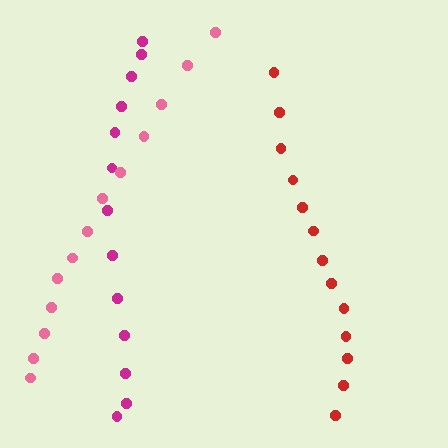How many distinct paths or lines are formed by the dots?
There are 3 distinct paths.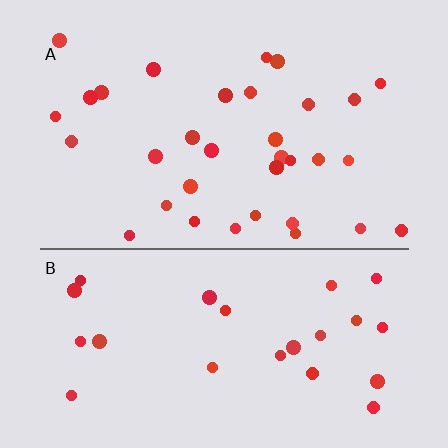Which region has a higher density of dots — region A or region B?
A (the top).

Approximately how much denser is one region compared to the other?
Approximately 1.3× — region A over region B.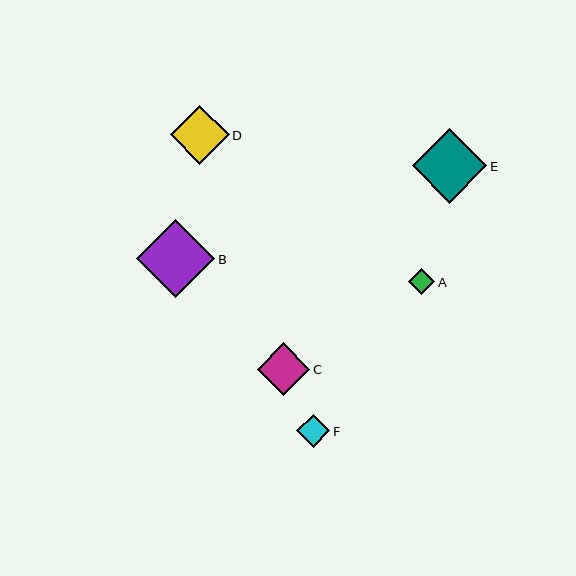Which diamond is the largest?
Diamond B is the largest with a size of approximately 78 pixels.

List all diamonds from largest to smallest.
From largest to smallest: B, E, D, C, F, A.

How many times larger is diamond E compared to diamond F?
Diamond E is approximately 2.3 times the size of diamond F.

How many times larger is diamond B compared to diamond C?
Diamond B is approximately 1.5 times the size of diamond C.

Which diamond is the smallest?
Diamond A is the smallest with a size of approximately 26 pixels.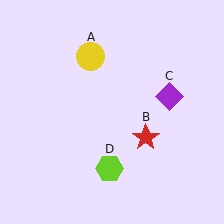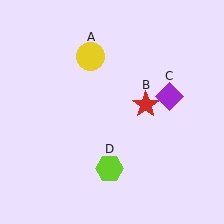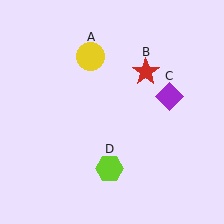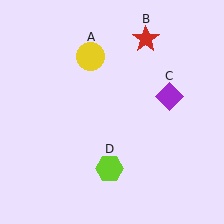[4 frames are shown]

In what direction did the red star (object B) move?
The red star (object B) moved up.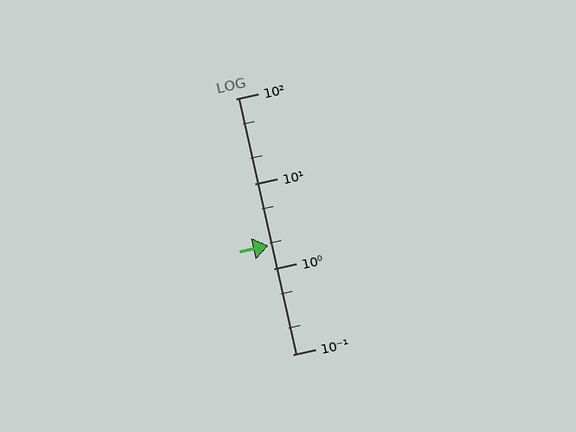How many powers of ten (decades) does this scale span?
The scale spans 3 decades, from 0.1 to 100.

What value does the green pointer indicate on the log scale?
The pointer indicates approximately 1.9.